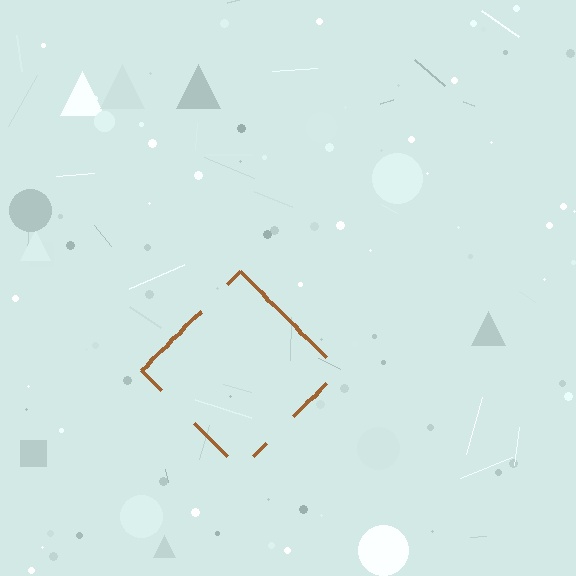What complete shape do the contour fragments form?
The contour fragments form a diamond.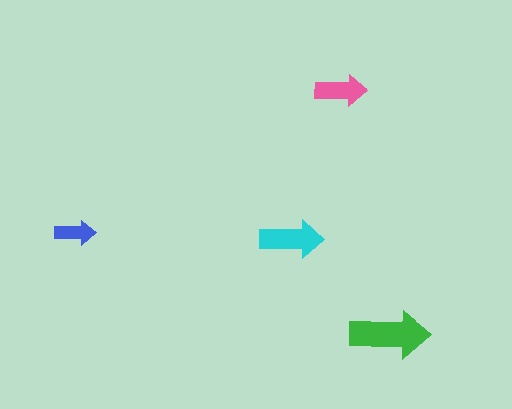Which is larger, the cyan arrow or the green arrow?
The green one.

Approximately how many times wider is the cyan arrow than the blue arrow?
About 1.5 times wider.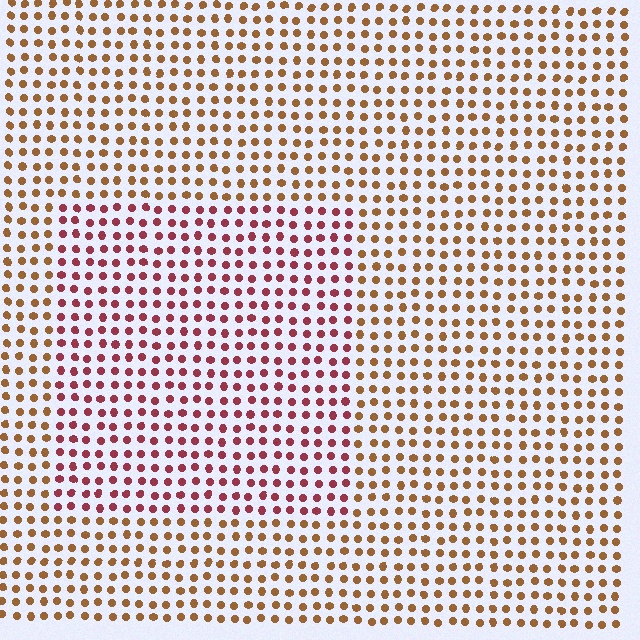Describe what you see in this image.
The image is filled with small brown elements in a uniform arrangement. A rectangle-shaped region is visible where the elements are tinted to a slightly different hue, forming a subtle color boundary.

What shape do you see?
I see a rectangle.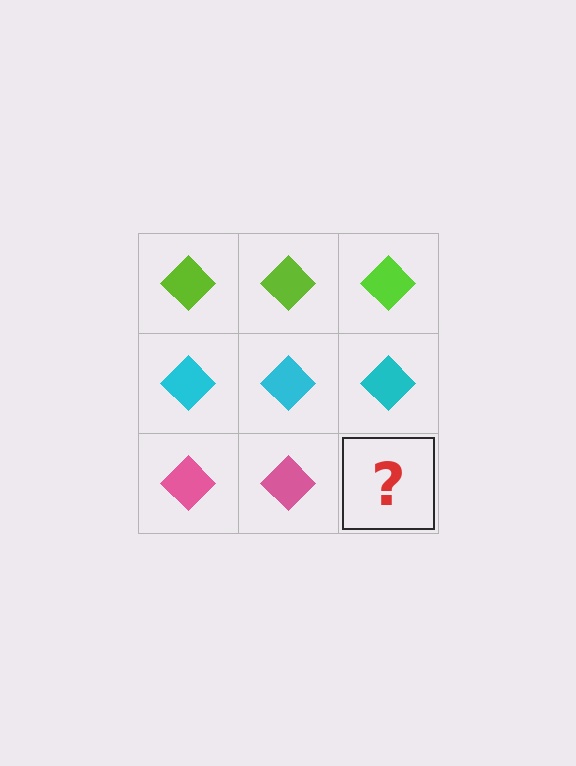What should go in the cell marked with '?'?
The missing cell should contain a pink diamond.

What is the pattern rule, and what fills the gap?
The rule is that each row has a consistent color. The gap should be filled with a pink diamond.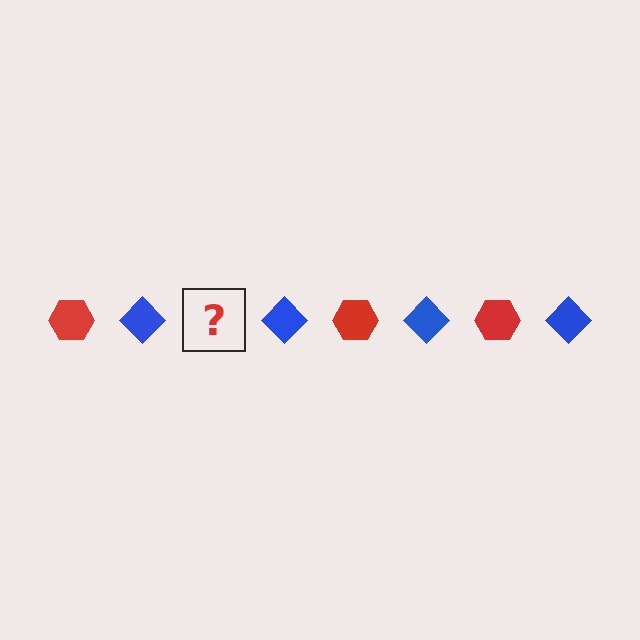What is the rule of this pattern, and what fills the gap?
The rule is that the pattern alternates between red hexagon and blue diamond. The gap should be filled with a red hexagon.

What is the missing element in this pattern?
The missing element is a red hexagon.